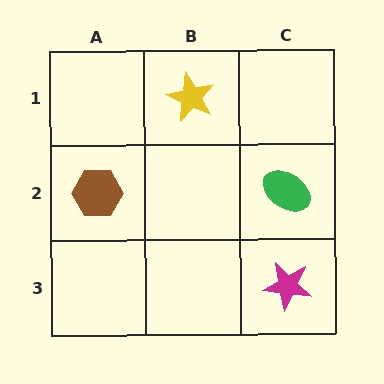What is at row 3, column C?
A magenta star.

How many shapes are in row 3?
1 shape.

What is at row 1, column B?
A yellow star.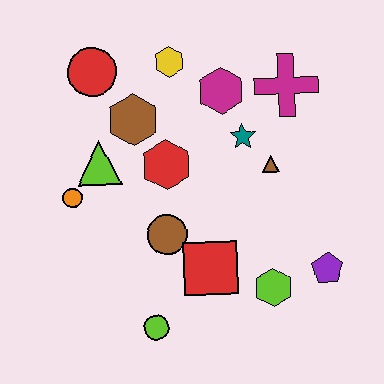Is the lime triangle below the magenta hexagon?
Yes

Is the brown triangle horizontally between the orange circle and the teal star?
No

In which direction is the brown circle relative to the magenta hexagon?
The brown circle is below the magenta hexagon.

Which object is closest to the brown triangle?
The teal star is closest to the brown triangle.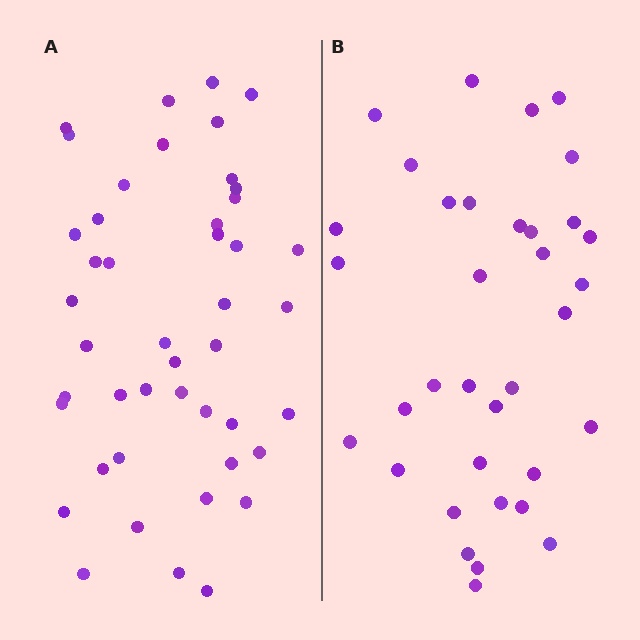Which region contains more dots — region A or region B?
Region A (the left region) has more dots.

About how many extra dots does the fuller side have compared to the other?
Region A has roughly 10 or so more dots than region B.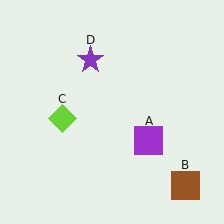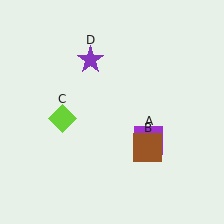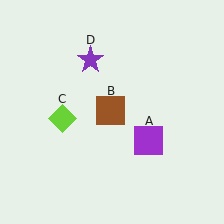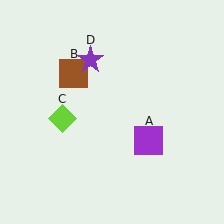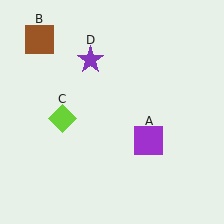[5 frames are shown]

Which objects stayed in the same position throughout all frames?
Purple square (object A) and lime diamond (object C) and purple star (object D) remained stationary.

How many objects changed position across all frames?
1 object changed position: brown square (object B).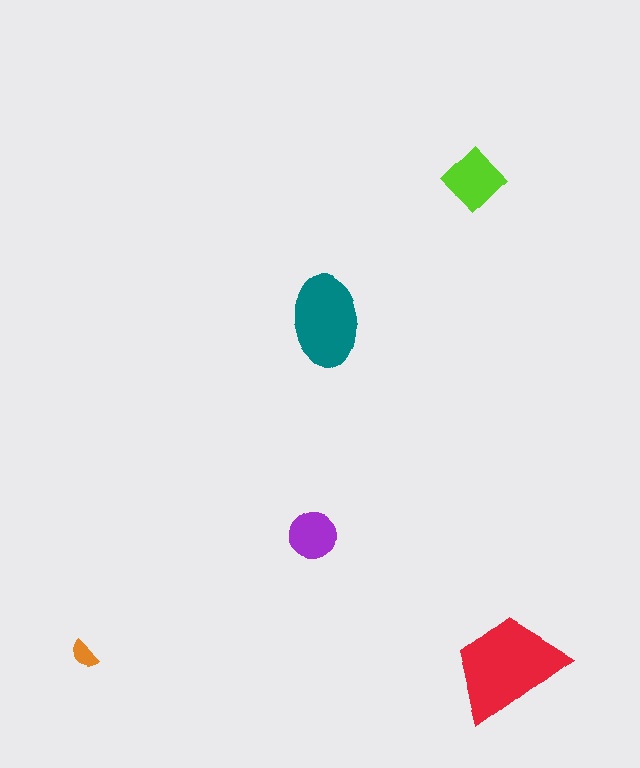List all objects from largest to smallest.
The red trapezoid, the teal ellipse, the lime diamond, the purple circle, the orange semicircle.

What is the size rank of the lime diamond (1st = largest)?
3rd.